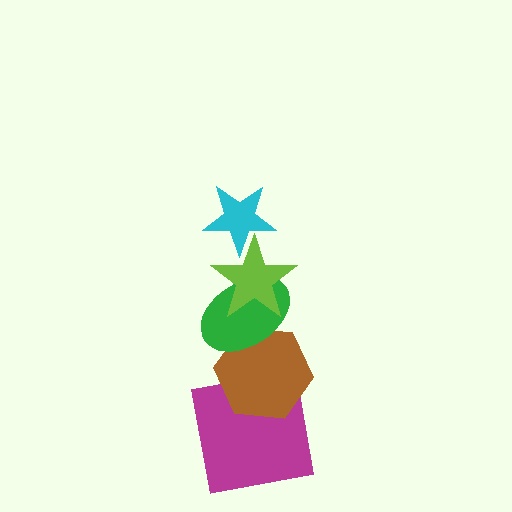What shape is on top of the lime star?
The cyan star is on top of the lime star.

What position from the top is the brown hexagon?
The brown hexagon is 4th from the top.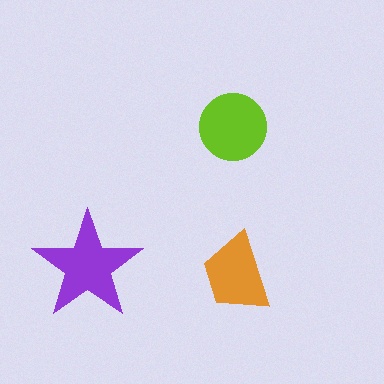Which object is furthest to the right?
The orange trapezoid is rightmost.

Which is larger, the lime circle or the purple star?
The purple star.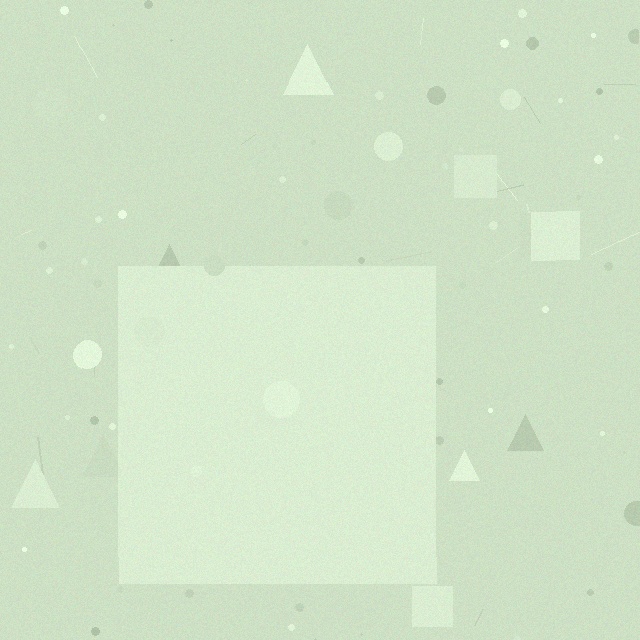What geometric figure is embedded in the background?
A square is embedded in the background.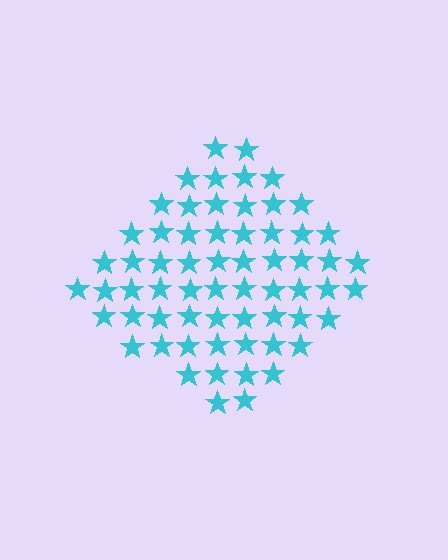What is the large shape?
The large shape is a diamond.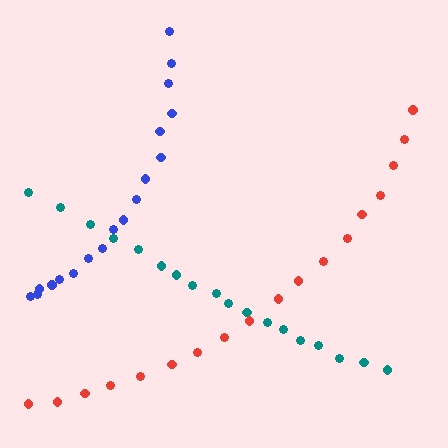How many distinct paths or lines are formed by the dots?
There are 3 distinct paths.